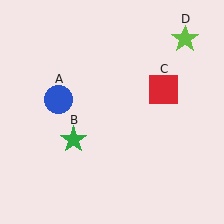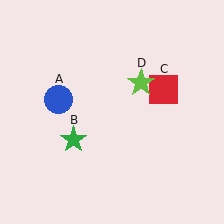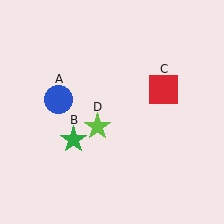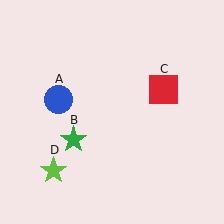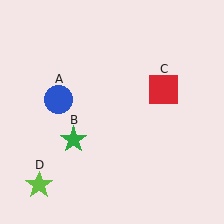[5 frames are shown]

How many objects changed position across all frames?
1 object changed position: lime star (object D).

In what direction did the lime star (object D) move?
The lime star (object D) moved down and to the left.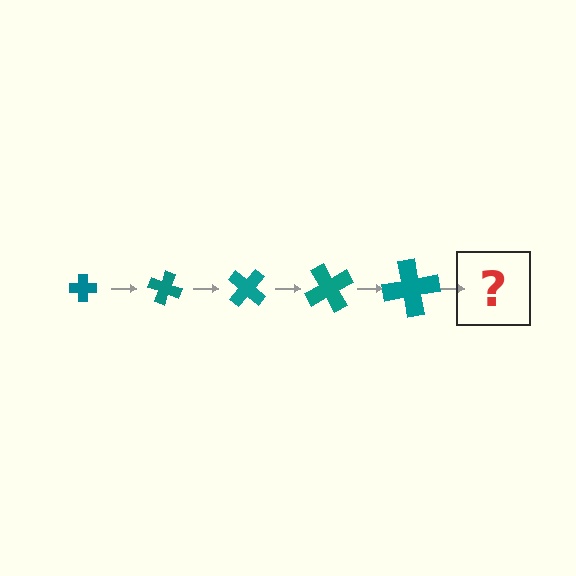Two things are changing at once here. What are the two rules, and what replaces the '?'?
The two rules are that the cross grows larger each step and it rotates 20 degrees each step. The '?' should be a cross, larger than the previous one and rotated 100 degrees from the start.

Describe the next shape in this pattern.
It should be a cross, larger than the previous one and rotated 100 degrees from the start.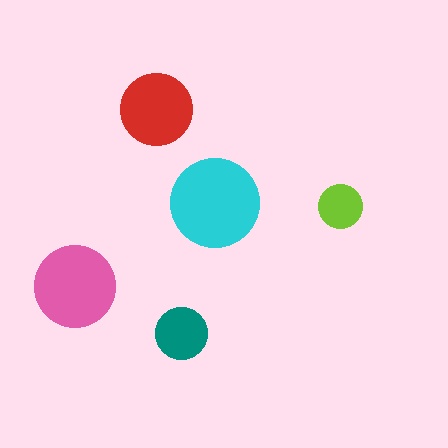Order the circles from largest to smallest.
the cyan one, the pink one, the red one, the teal one, the lime one.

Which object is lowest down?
The teal circle is bottommost.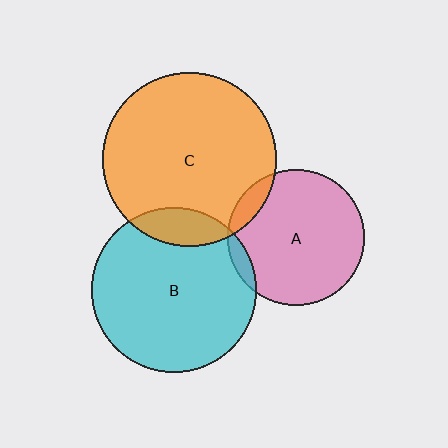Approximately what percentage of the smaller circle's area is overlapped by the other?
Approximately 15%.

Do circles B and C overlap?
Yes.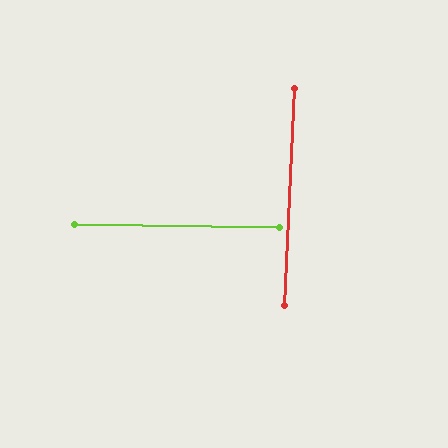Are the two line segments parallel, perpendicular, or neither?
Perpendicular — they meet at approximately 88°.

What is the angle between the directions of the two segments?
Approximately 88 degrees.